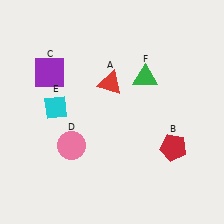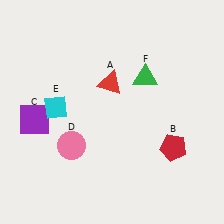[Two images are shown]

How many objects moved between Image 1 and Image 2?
1 object moved between the two images.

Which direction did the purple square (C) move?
The purple square (C) moved down.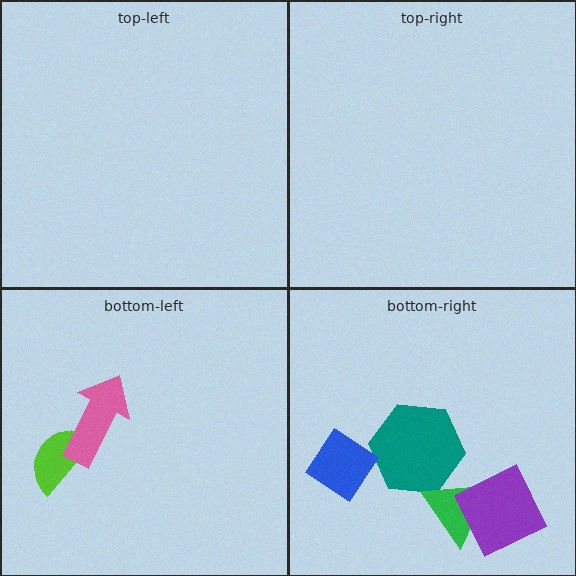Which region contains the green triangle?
The bottom-right region.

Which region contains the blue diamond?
The bottom-right region.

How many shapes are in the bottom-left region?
2.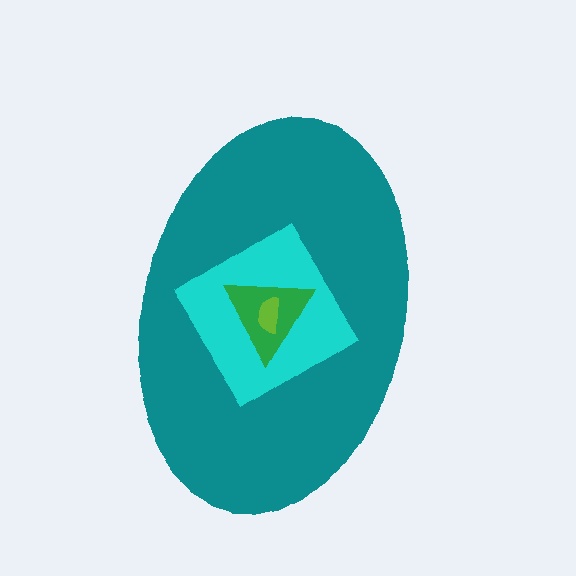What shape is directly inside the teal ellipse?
The cyan diamond.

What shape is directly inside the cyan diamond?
The green triangle.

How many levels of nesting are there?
4.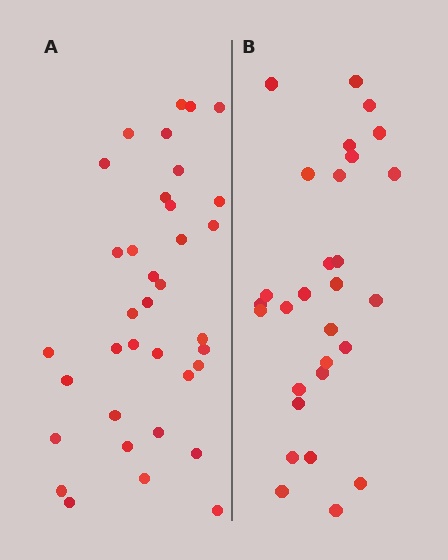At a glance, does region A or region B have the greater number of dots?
Region A (the left region) has more dots.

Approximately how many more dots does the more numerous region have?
Region A has roughly 8 or so more dots than region B.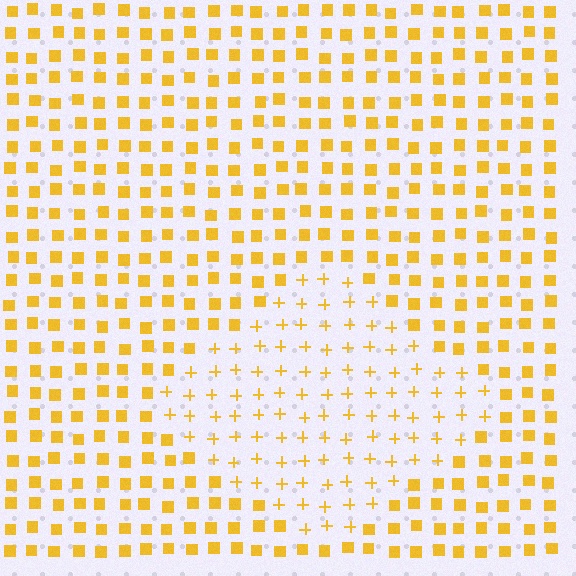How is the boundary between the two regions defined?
The boundary is defined by a change in element shape: plus signs inside vs. squares outside. All elements share the same color and spacing.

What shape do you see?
I see a diamond.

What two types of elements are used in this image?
The image uses plus signs inside the diamond region and squares outside it.